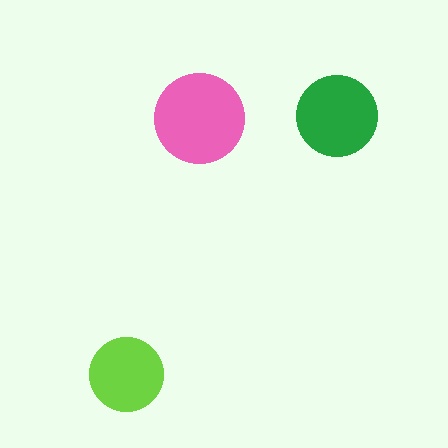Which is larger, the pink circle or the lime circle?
The pink one.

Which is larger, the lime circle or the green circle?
The green one.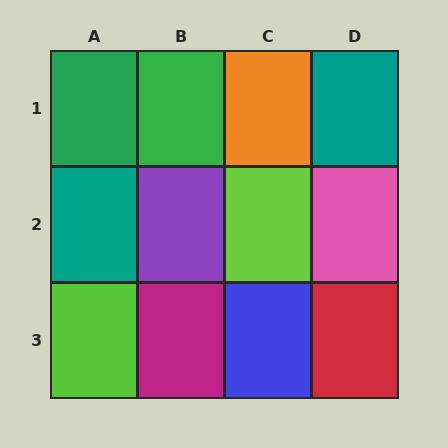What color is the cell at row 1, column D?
Teal.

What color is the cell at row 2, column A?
Teal.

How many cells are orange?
1 cell is orange.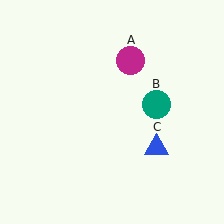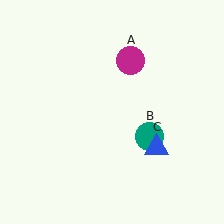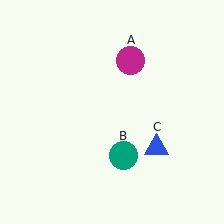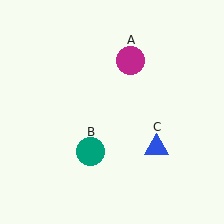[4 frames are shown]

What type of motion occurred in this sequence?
The teal circle (object B) rotated clockwise around the center of the scene.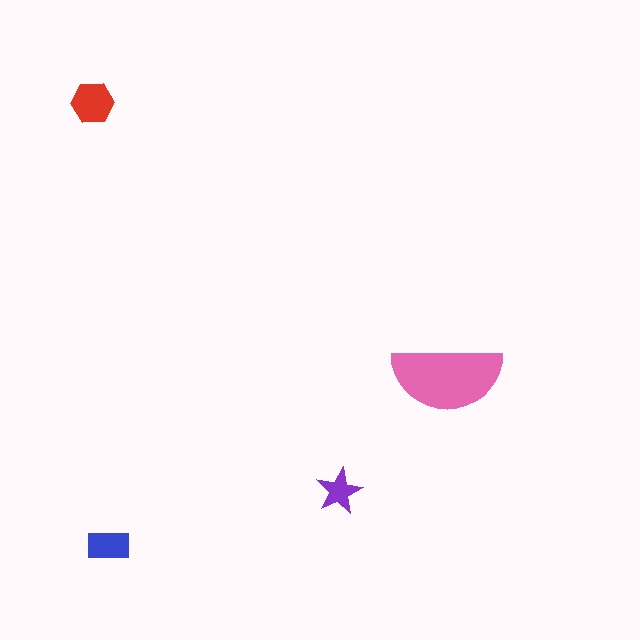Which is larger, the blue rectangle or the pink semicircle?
The pink semicircle.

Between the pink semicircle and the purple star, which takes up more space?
The pink semicircle.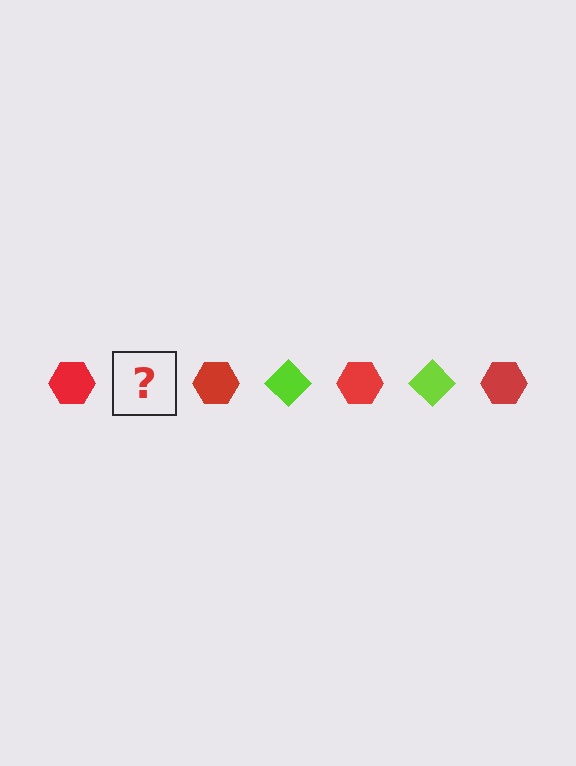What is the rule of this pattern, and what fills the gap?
The rule is that the pattern alternates between red hexagon and lime diamond. The gap should be filled with a lime diamond.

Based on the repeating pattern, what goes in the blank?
The blank should be a lime diamond.